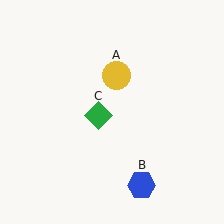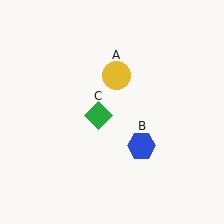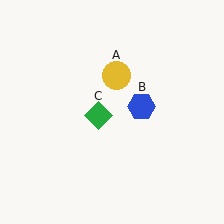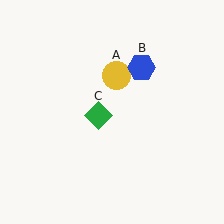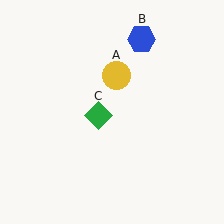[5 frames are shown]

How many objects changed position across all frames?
1 object changed position: blue hexagon (object B).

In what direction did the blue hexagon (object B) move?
The blue hexagon (object B) moved up.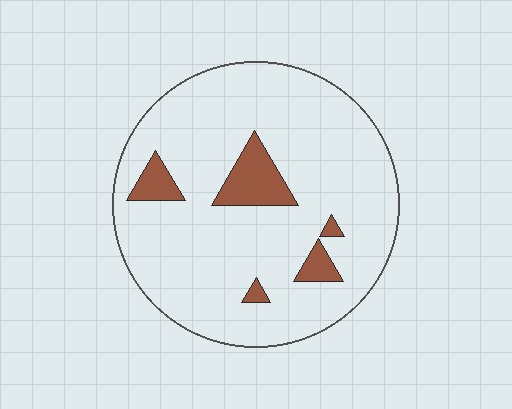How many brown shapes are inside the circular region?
5.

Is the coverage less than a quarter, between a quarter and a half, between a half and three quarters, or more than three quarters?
Less than a quarter.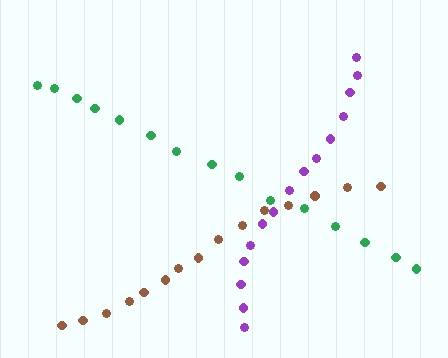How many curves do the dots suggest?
There are 3 distinct paths.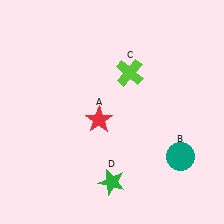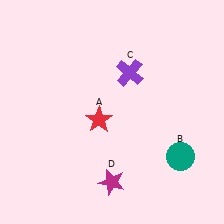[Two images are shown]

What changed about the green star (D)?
In Image 1, D is green. In Image 2, it changed to magenta.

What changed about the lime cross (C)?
In Image 1, C is lime. In Image 2, it changed to purple.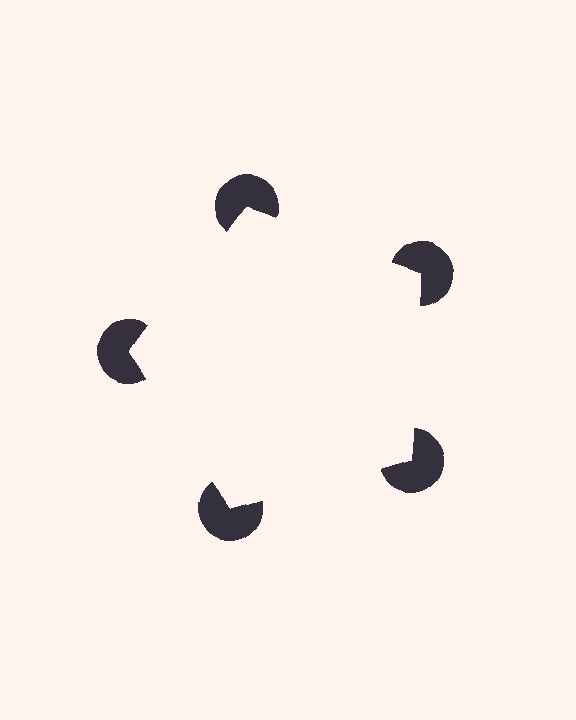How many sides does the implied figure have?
5 sides.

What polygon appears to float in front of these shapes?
An illusory pentagon — its edges are inferred from the aligned wedge cuts in the pac-man discs, not physically drawn.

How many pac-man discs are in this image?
There are 5 — one at each vertex of the illusory pentagon.